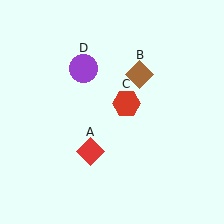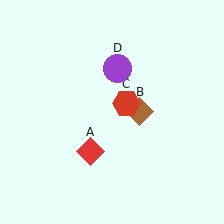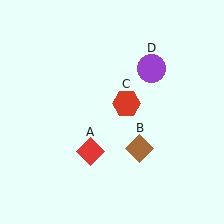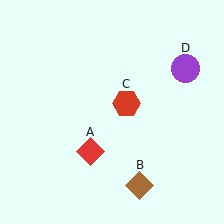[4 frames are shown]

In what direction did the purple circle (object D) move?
The purple circle (object D) moved right.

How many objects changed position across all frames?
2 objects changed position: brown diamond (object B), purple circle (object D).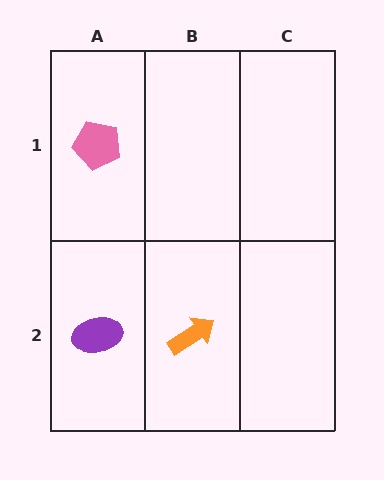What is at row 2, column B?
An orange arrow.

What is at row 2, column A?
A purple ellipse.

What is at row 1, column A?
A pink pentagon.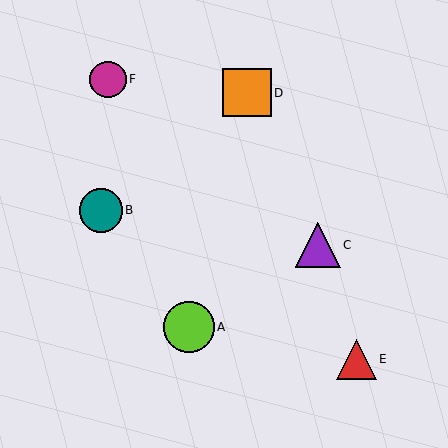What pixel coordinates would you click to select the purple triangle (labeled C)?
Click at (318, 245) to select the purple triangle C.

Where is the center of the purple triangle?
The center of the purple triangle is at (318, 245).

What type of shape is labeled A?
Shape A is a lime circle.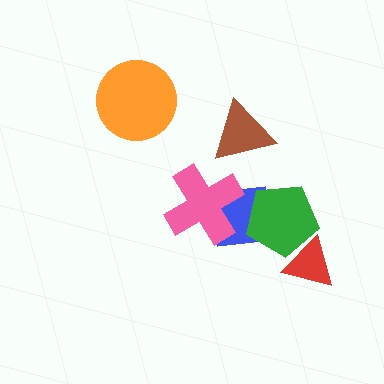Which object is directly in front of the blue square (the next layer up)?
The green pentagon is directly in front of the blue square.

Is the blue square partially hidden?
Yes, it is partially covered by another shape.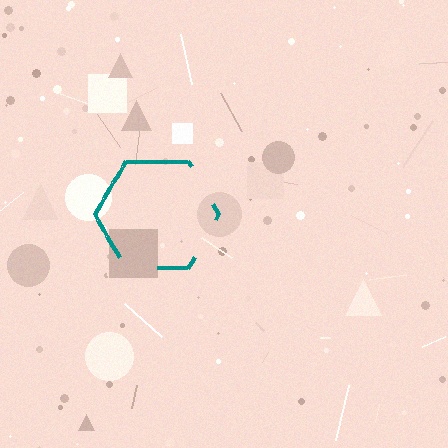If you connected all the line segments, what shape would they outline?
They would outline a hexagon.